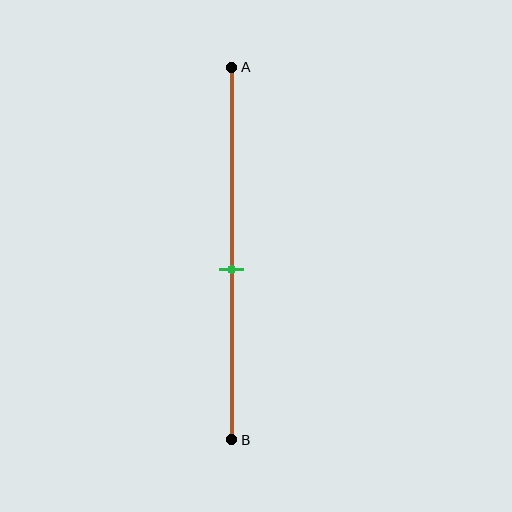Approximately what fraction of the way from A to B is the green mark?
The green mark is approximately 55% of the way from A to B.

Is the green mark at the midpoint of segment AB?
No, the mark is at about 55% from A, not at the 50% midpoint.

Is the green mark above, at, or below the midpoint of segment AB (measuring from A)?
The green mark is below the midpoint of segment AB.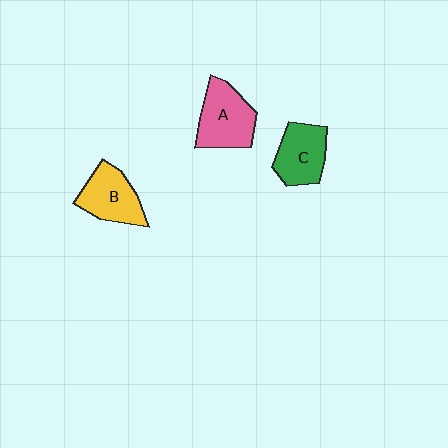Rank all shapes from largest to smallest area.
From largest to smallest: A (pink), B (yellow), C (green).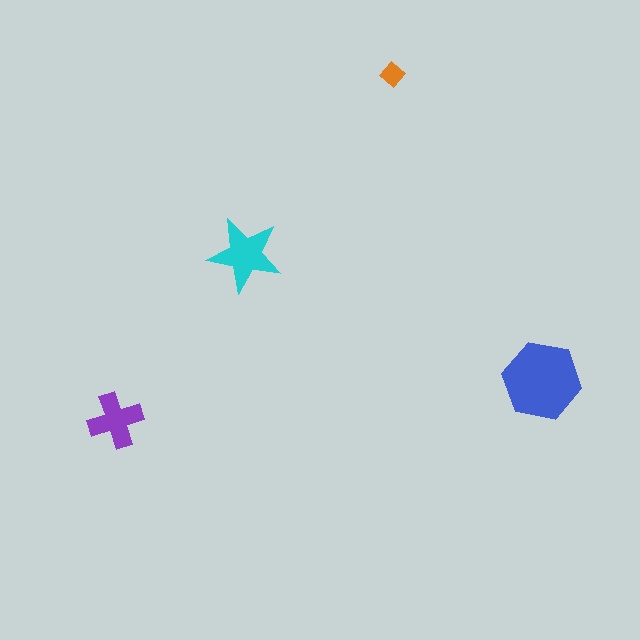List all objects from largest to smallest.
The blue hexagon, the cyan star, the purple cross, the orange diamond.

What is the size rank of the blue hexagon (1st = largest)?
1st.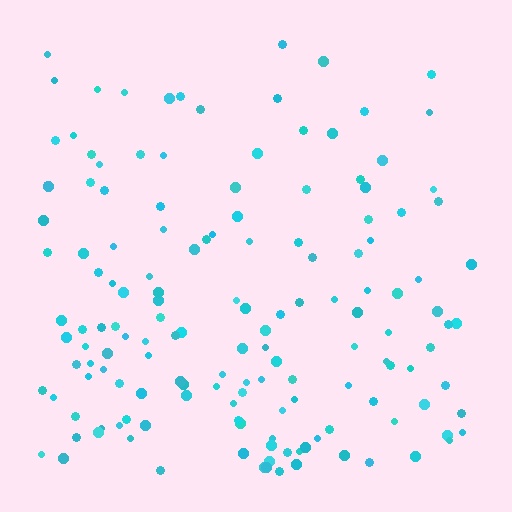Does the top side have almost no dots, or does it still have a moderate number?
Still a moderate number, just noticeably fewer than the bottom.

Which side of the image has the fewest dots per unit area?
The top.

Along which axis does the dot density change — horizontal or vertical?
Vertical.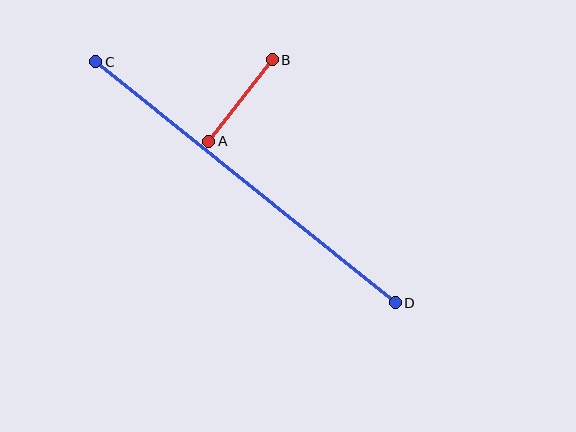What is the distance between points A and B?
The distance is approximately 103 pixels.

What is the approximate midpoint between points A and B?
The midpoint is at approximately (241, 100) pixels.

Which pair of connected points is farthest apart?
Points C and D are farthest apart.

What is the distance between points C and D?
The distance is approximately 385 pixels.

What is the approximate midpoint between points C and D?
The midpoint is at approximately (246, 182) pixels.